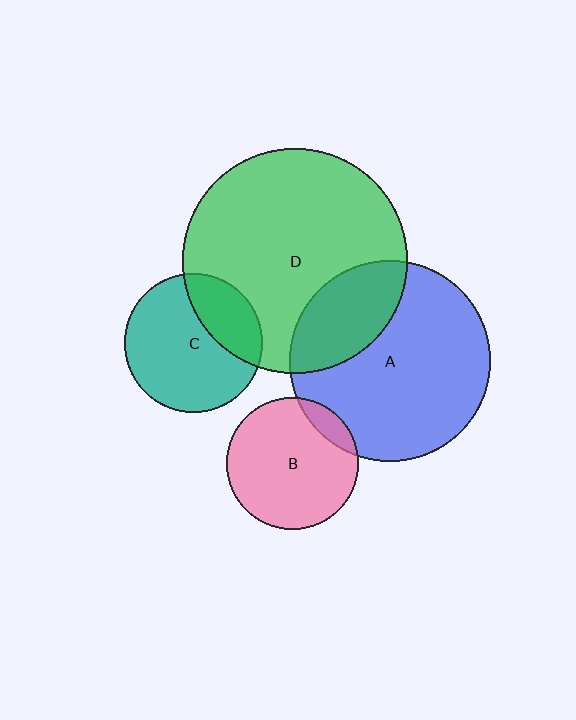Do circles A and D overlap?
Yes.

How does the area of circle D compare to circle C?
Approximately 2.7 times.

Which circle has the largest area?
Circle D (green).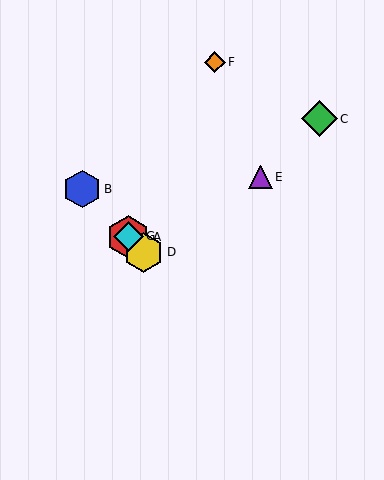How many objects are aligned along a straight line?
4 objects (A, B, D, G) are aligned along a straight line.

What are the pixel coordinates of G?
Object G is at (128, 236).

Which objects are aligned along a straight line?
Objects A, B, D, G are aligned along a straight line.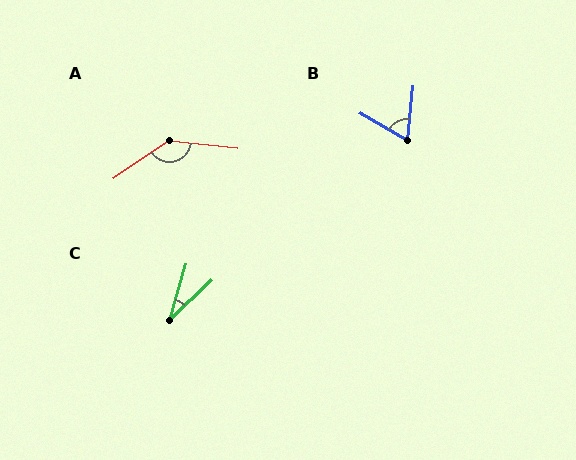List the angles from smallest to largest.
C (30°), B (66°), A (140°).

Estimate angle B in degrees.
Approximately 66 degrees.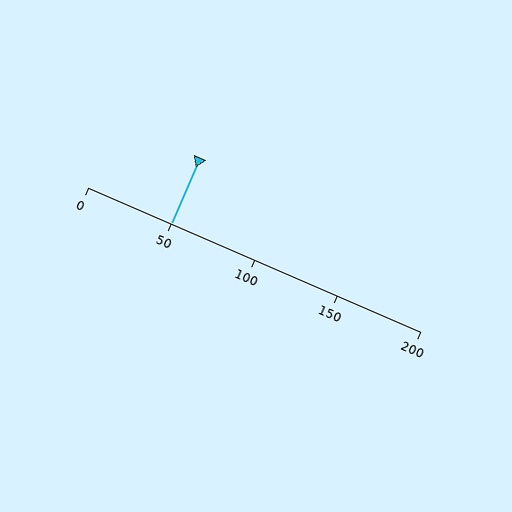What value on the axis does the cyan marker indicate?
The marker indicates approximately 50.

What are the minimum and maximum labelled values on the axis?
The axis runs from 0 to 200.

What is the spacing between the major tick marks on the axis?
The major ticks are spaced 50 apart.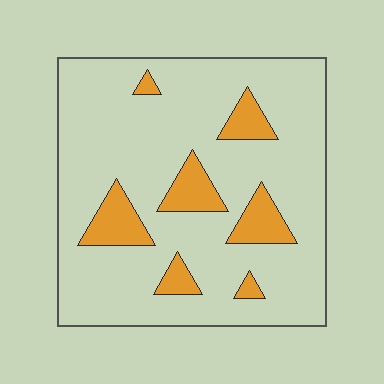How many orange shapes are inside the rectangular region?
7.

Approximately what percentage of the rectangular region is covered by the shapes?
Approximately 15%.